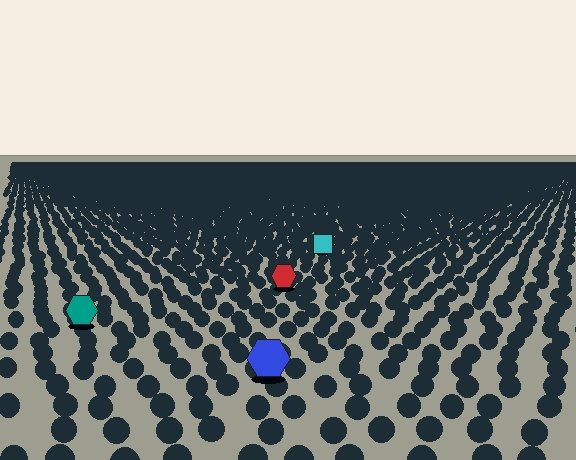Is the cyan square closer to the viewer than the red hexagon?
No. The red hexagon is closer — you can tell from the texture gradient: the ground texture is coarser near it.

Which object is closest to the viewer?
The blue hexagon is closest. The texture marks near it are larger and more spread out.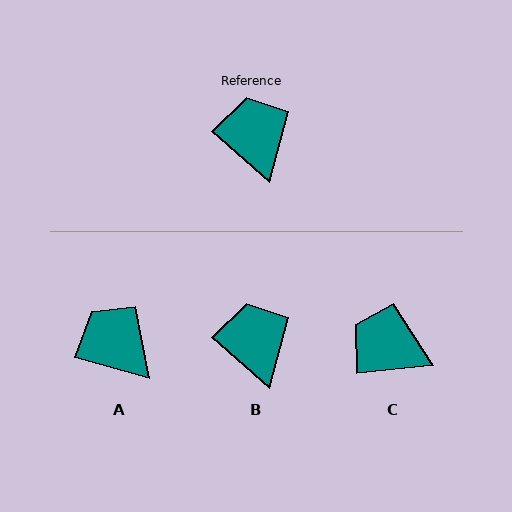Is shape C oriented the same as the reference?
No, it is off by about 48 degrees.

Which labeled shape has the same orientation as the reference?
B.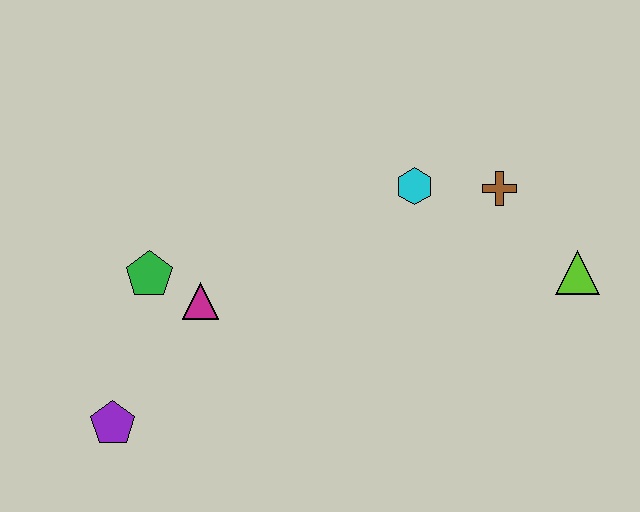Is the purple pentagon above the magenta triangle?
No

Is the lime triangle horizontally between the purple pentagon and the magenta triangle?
No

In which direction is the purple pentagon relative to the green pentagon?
The purple pentagon is below the green pentagon.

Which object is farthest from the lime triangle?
The purple pentagon is farthest from the lime triangle.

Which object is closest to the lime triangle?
The brown cross is closest to the lime triangle.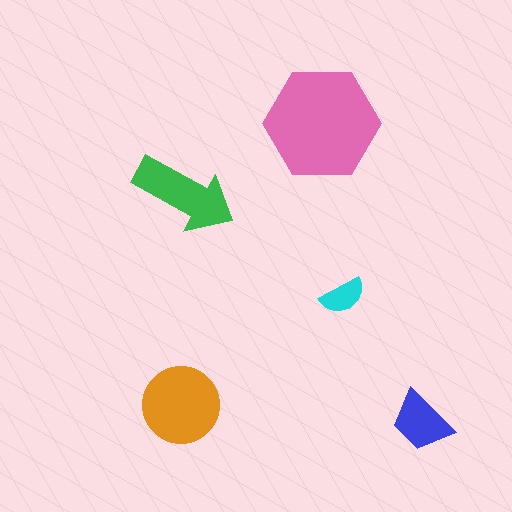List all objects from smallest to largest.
The cyan semicircle, the blue trapezoid, the green arrow, the orange circle, the pink hexagon.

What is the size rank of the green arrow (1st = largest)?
3rd.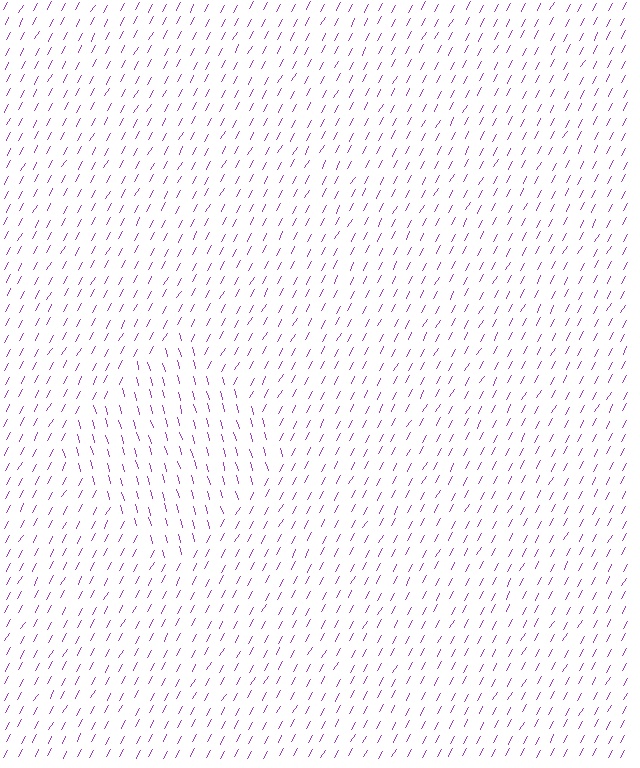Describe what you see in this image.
The image is filled with small purple line segments. A diamond region in the image has lines oriented differently from the surrounding lines, creating a visible texture boundary.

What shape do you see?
I see a diamond.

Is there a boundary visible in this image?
Yes, there is a texture boundary formed by a change in line orientation.